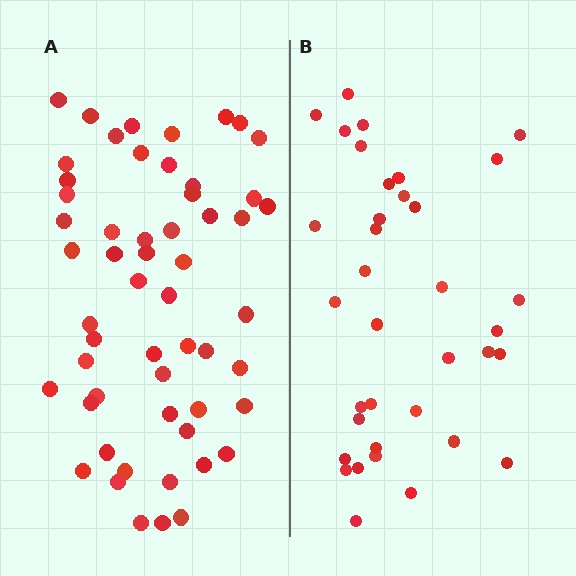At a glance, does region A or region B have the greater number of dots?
Region A (the left region) has more dots.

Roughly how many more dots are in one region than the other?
Region A has approximately 20 more dots than region B.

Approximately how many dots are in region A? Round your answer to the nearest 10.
About 60 dots. (The exact count is 55, which rounds to 60.)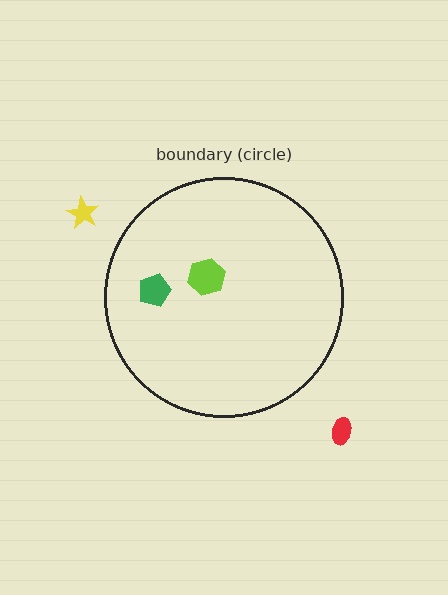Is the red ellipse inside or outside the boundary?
Outside.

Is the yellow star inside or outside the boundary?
Outside.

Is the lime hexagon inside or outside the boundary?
Inside.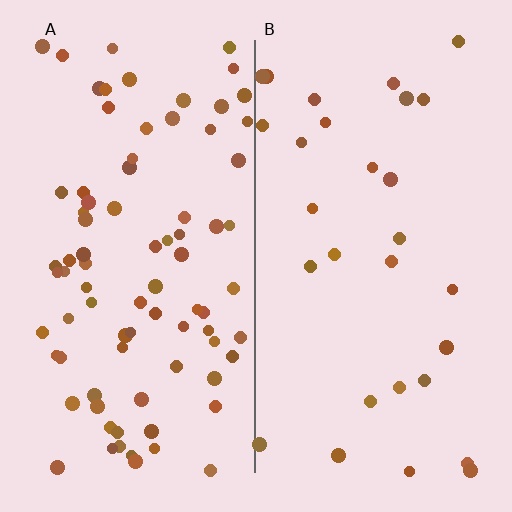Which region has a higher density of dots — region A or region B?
A (the left).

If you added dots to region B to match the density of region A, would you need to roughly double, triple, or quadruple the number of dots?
Approximately triple.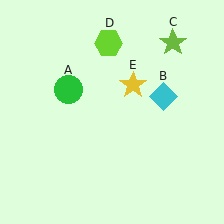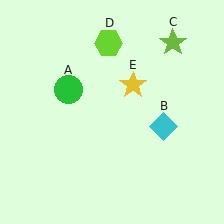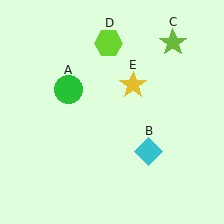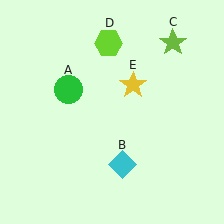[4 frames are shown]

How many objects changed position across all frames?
1 object changed position: cyan diamond (object B).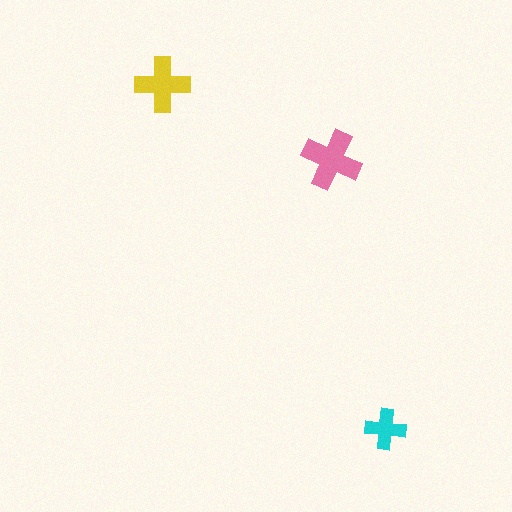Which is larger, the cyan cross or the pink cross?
The pink one.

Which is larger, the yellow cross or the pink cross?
The pink one.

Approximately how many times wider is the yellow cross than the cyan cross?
About 1.5 times wider.